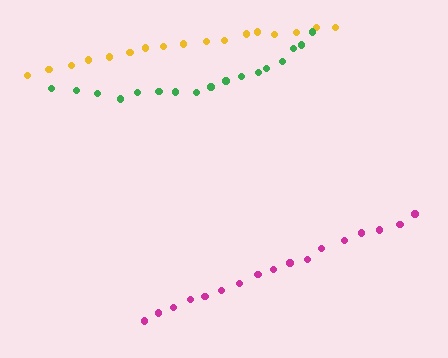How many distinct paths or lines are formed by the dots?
There are 3 distinct paths.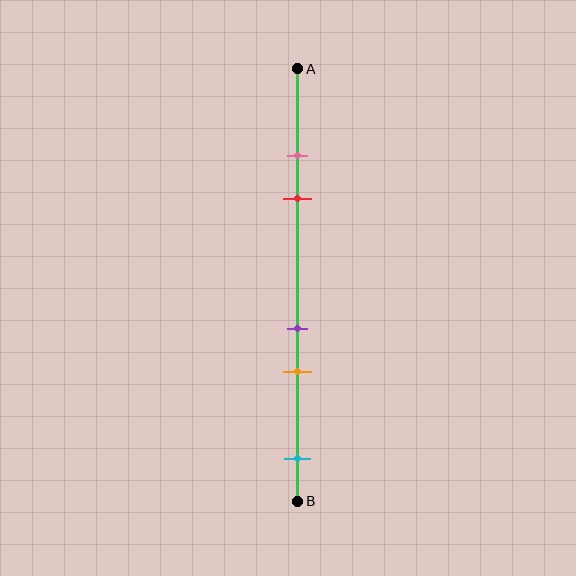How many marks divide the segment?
There are 5 marks dividing the segment.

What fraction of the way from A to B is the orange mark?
The orange mark is approximately 70% (0.7) of the way from A to B.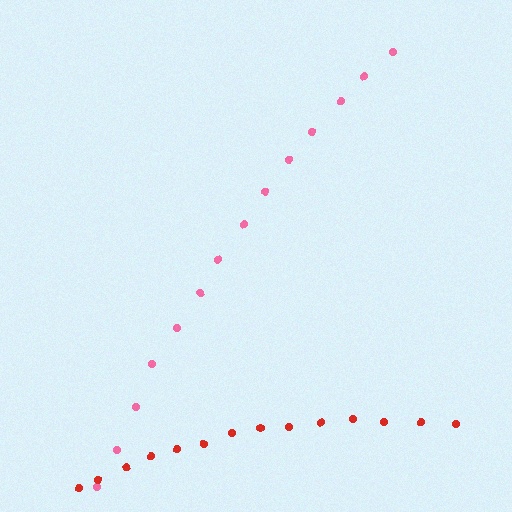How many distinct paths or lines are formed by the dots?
There are 2 distinct paths.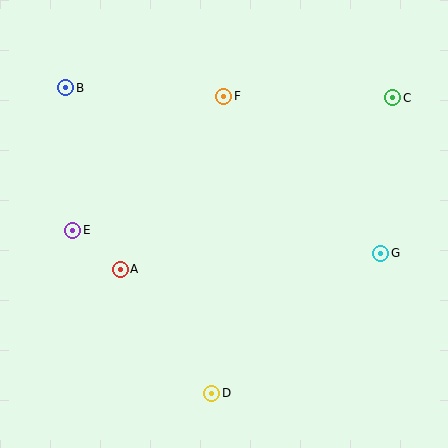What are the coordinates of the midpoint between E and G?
The midpoint between E and G is at (227, 242).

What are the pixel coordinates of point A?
Point A is at (120, 269).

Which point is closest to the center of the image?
Point A at (120, 269) is closest to the center.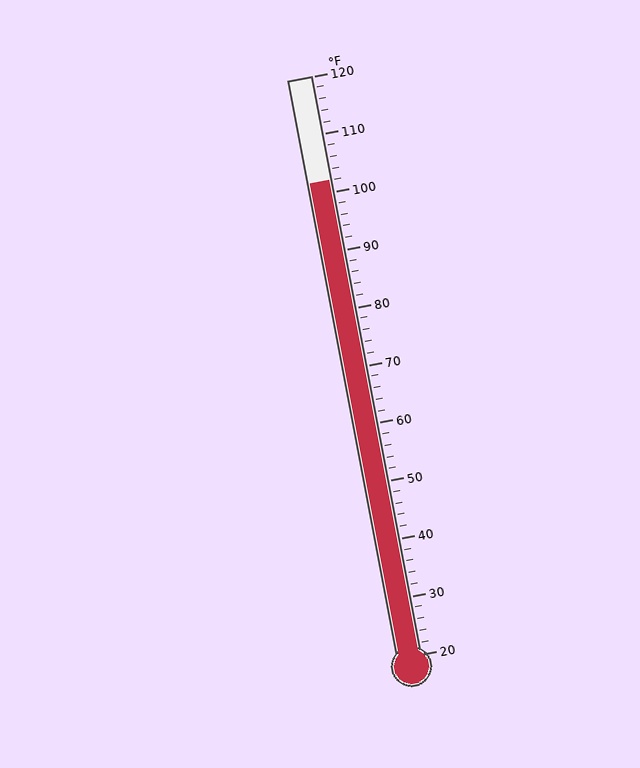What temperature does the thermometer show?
The thermometer shows approximately 102°F.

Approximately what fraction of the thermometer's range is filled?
The thermometer is filled to approximately 80% of its range.